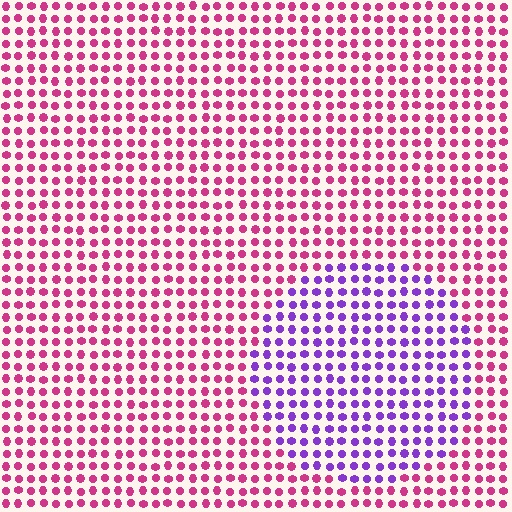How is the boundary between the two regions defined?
The boundary is defined purely by a slight shift in hue (about 56 degrees). Spacing, size, and orientation are identical on both sides.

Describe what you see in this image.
The image is filled with small magenta elements in a uniform arrangement. A circle-shaped region is visible where the elements are tinted to a slightly different hue, forming a subtle color boundary.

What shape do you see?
I see a circle.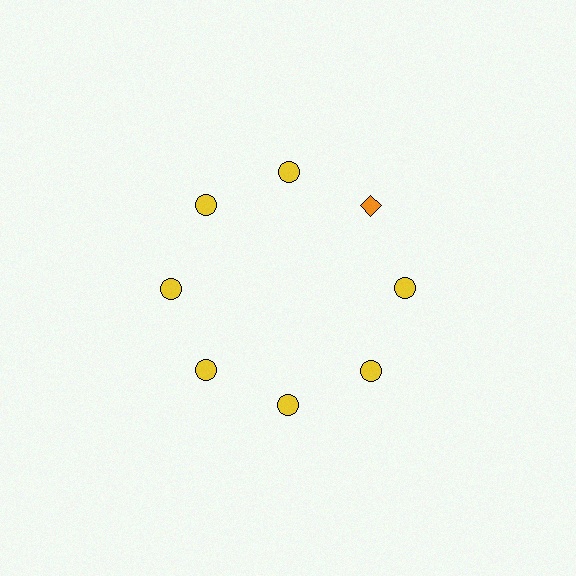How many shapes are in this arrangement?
There are 8 shapes arranged in a ring pattern.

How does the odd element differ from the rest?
It differs in both color (orange instead of yellow) and shape (diamond instead of circle).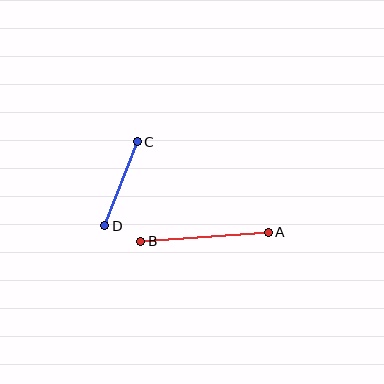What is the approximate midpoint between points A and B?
The midpoint is at approximately (205, 237) pixels.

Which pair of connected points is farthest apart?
Points A and B are farthest apart.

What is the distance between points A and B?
The distance is approximately 127 pixels.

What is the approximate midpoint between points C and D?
The midpoint is at approximately (121, 184) pixels.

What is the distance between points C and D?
The distance is approximately 90 pixels.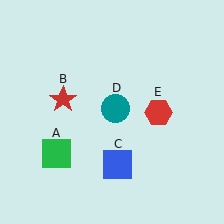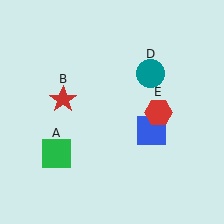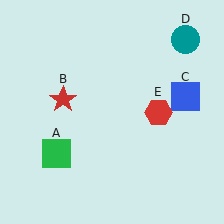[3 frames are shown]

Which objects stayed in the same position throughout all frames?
Green square (object A) and red star (object B) and red hexagon (object E) remained stationary.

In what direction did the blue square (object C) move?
The blue square (object C) moved up and to the right.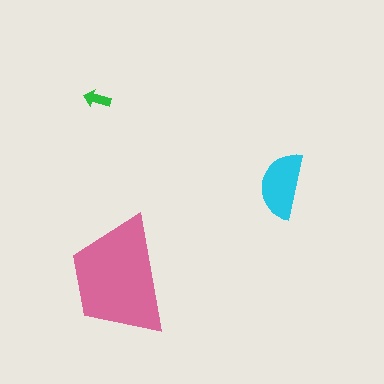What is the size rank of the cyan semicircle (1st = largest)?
2nd.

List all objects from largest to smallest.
The pink trapezoid, the cyan semicircle, the green arrow.